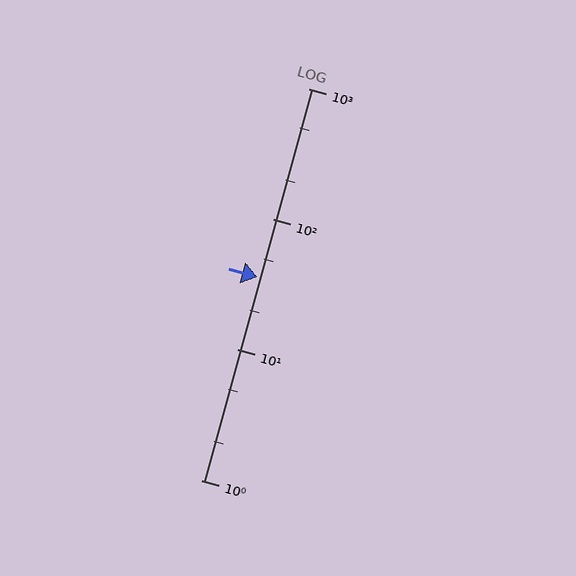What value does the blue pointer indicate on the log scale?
The pointer indicates approximately 36.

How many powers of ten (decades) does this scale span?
The scale spans 3 decades, from 1 to 1000.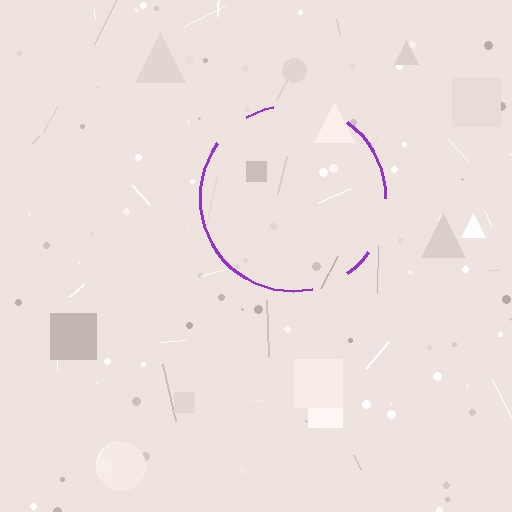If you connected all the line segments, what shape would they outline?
They would outline a circle.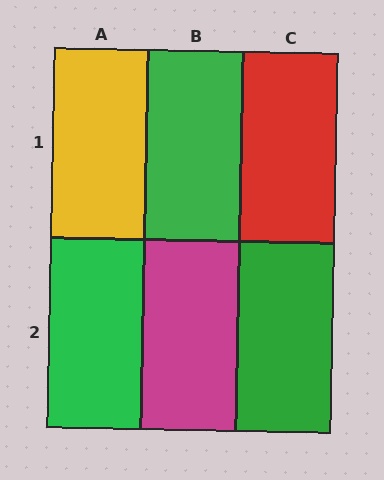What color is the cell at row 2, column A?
Green.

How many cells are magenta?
1 cell is magenta.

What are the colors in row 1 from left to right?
Yellow, green, red.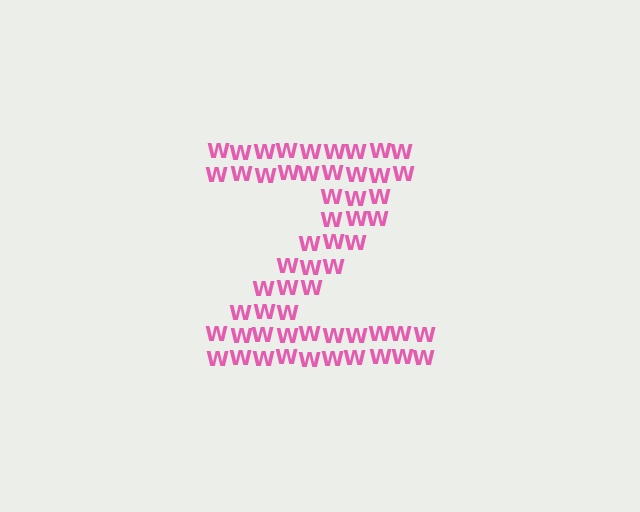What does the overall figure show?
The overall figure shows the letter Z.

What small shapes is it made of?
It is made of small letter W's.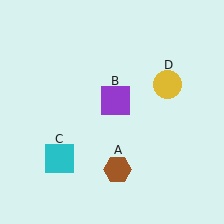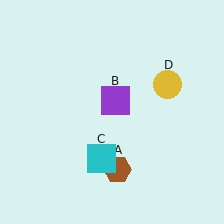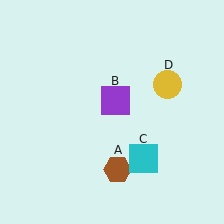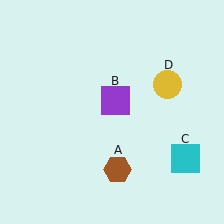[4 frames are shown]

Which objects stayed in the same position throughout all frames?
Brown hexagon (object A) and purple square (object B) and yellow circle (object D) remained stationary.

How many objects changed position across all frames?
1 object changed position: cyan square (object C).